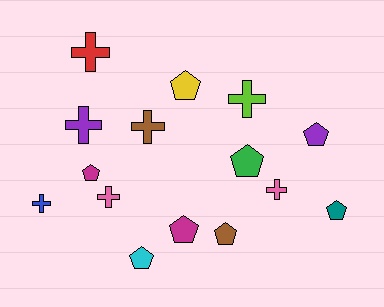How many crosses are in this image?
There are 7 crosses.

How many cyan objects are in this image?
There is 1 cyan object.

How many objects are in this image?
There are 15 objects.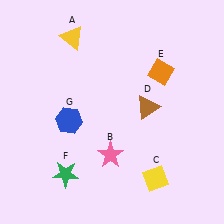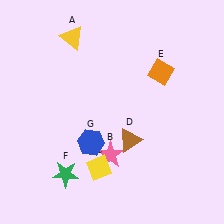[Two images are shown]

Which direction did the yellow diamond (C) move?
The yellow diamond (C) moved left.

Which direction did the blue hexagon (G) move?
The blue hexagon (G) moved right.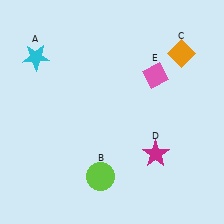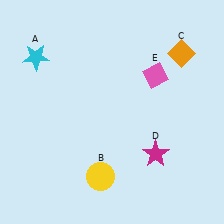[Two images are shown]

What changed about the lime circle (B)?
In Image 1, B is lime. In Image 2, it changed to yellow.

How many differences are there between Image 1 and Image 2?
There is 1 difference between the two images.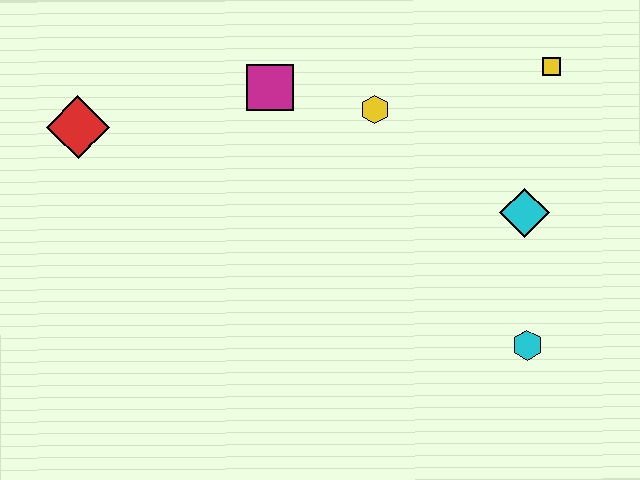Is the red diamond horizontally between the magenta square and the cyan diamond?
No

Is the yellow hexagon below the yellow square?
Yes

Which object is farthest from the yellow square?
The red diamond is farthest from the yellow square.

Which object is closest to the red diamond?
The magenta square is closest to the red diamond.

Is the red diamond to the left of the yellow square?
Yes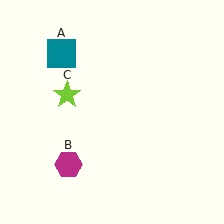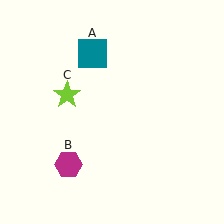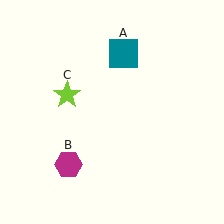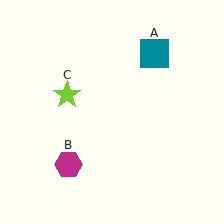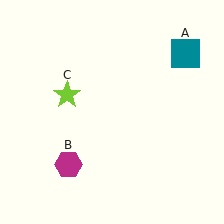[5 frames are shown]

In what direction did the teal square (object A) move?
The teal square (object A) moved right.